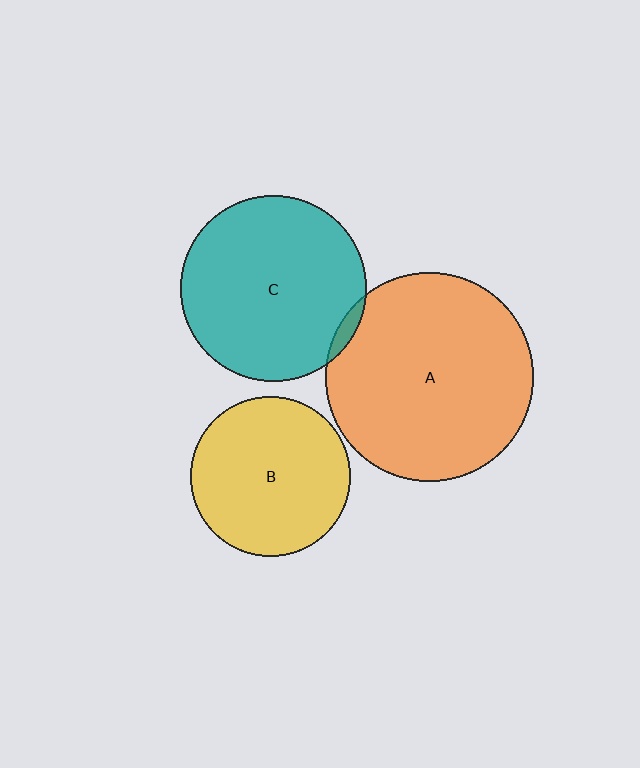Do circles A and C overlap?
Yes.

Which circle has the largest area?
Circle A (orange).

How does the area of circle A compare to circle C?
Approximately 1.3 times.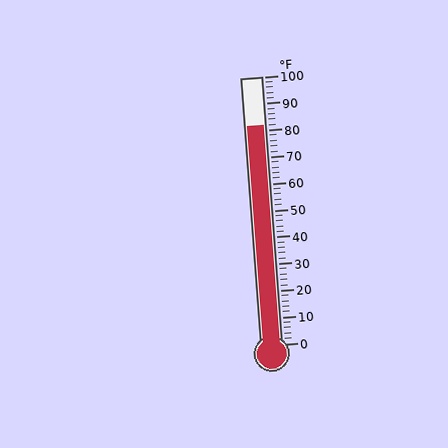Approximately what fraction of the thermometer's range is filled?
The thermometer is filled to approximately 80% of its range.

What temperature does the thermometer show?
The thermometer shows approximately 82°F.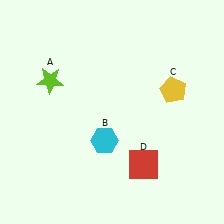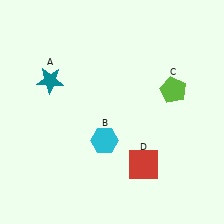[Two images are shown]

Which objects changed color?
A changed from lime to teal. C changed from yellow to lime.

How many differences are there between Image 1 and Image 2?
There are 2 differences between the two images.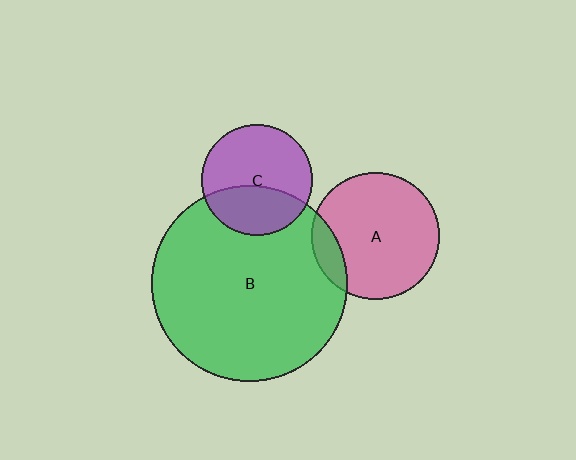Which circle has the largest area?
Circle B (green).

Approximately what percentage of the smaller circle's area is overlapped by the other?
Approximately 15%.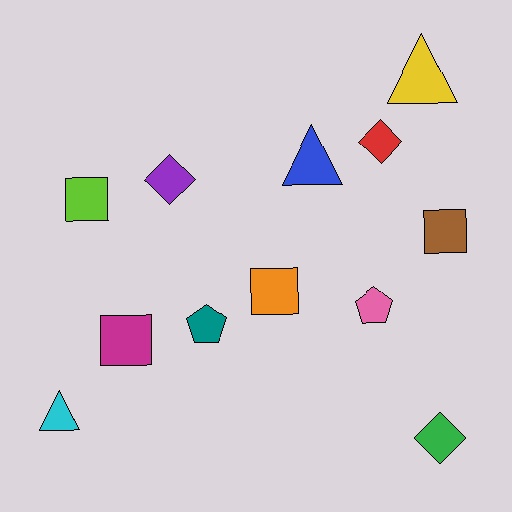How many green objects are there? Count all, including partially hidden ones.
There is 1 green object.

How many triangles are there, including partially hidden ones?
There are 3 triangles.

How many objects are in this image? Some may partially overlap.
There are 12 objects.